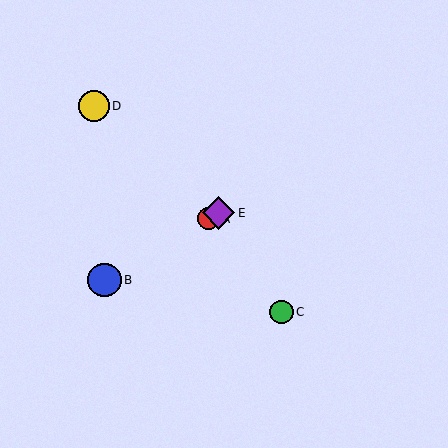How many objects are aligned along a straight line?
3 objects (A, B, E) are aligned along a straight line.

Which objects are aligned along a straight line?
Objects A, B, E are aligned along a straight line.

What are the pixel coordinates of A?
Object A is at (208, 219).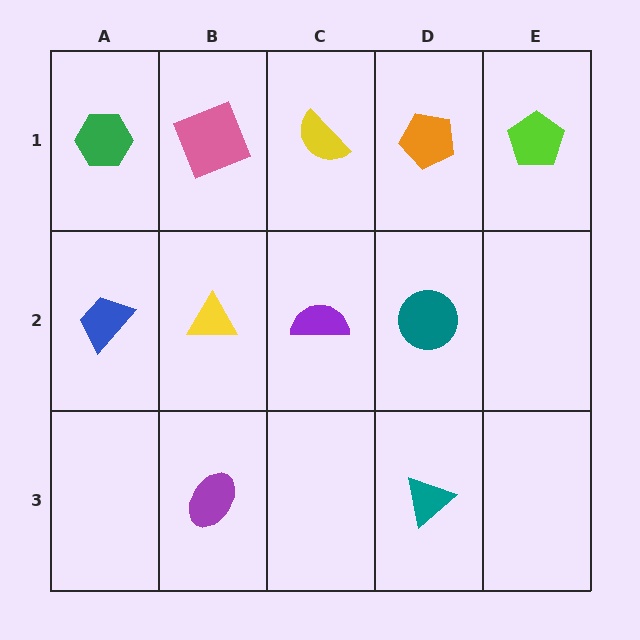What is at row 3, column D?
A teal triangle.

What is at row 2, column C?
A purple semicircle.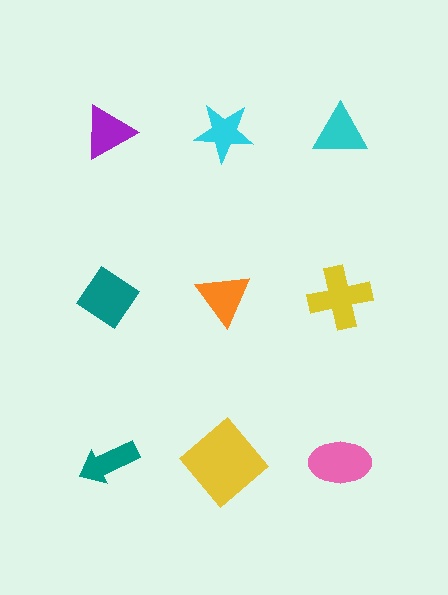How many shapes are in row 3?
3 shapes.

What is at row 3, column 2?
A yellow diamond.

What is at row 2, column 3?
A yellow cross.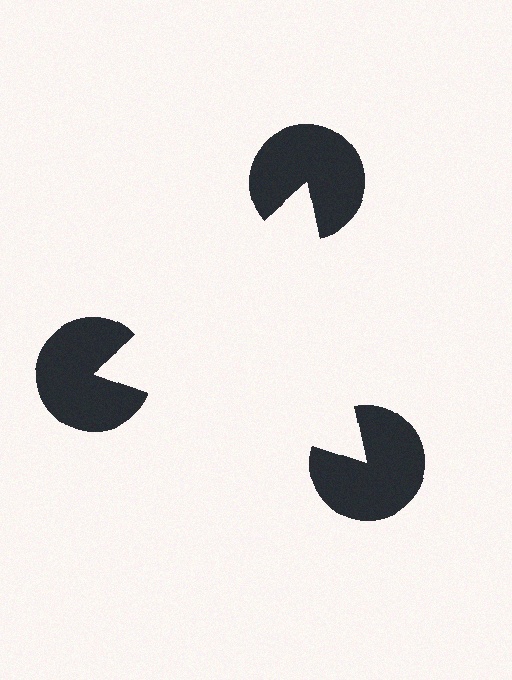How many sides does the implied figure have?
3 sides.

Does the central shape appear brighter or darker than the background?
It typically appears slightly brighter than the background, even though no actual brightness change is drawn.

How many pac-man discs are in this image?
There are 3 — one at each vertex of the illusory triangle.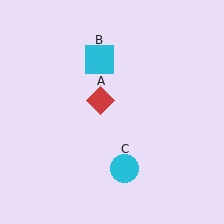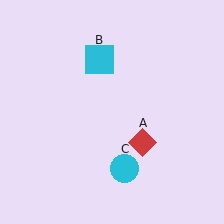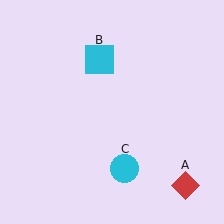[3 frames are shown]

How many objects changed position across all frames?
1 object changed position: red diamond (object A).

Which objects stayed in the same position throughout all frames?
Cyan square (object B) and cyan circle (object C) remained stationary.